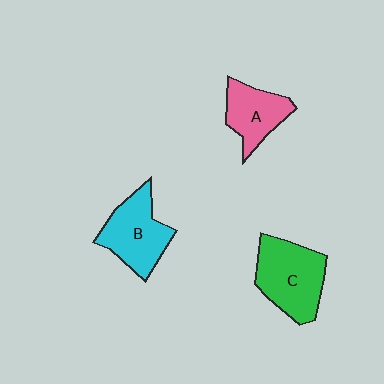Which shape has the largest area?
Shape C (green).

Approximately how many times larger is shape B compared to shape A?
Approximately 1.3 times.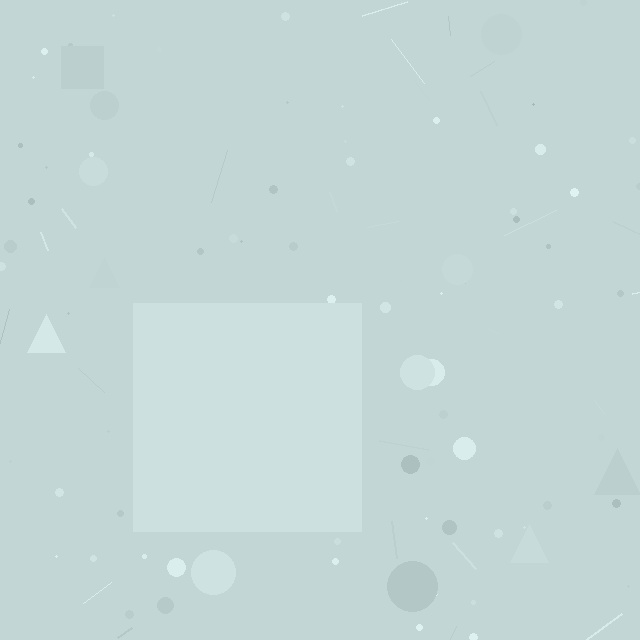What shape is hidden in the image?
A square is hidden in the image.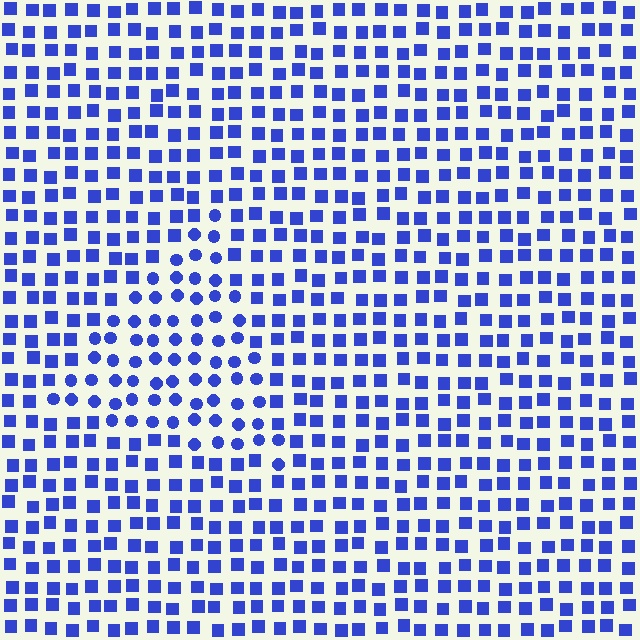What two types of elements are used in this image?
The image uses circles inside the triangle region and squares outside it.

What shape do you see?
I see a triangle.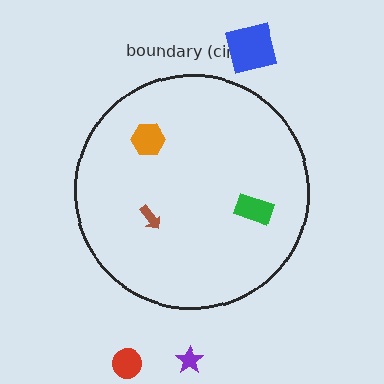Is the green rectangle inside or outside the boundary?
Inside.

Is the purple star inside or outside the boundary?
Outside.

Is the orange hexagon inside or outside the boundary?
Inside.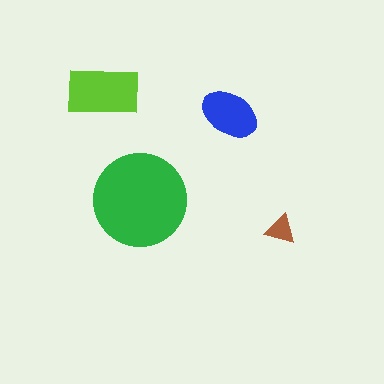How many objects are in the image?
There are 4 objects in the image.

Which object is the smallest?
The brown triangle.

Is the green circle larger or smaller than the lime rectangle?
Larger.